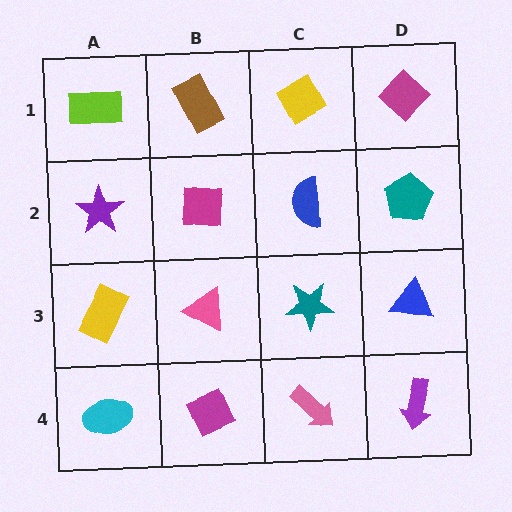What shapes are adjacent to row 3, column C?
A blue semicircle (row 2, column C), a pink arrow (row 4, column C), a pink triangle (row 3, column B), a blue triangle (row 3, column D).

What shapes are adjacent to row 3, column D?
A teal pentagon (row 2, column D), a purple arrow (row 4, column D), a teal star (row 3, column C).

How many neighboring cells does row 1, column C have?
3.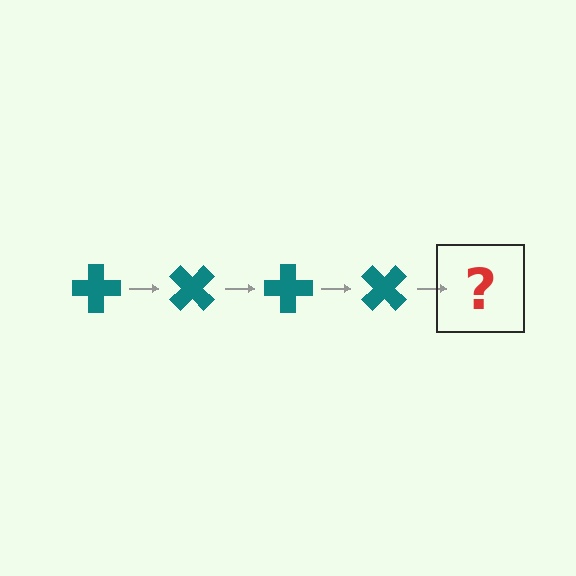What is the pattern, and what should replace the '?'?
The pattern is that the cross rotates 45 degrees each step. The '?' should be a teal cross rotated 180 degrees.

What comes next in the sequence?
The next element should be a teal cross rotated 180 degrees.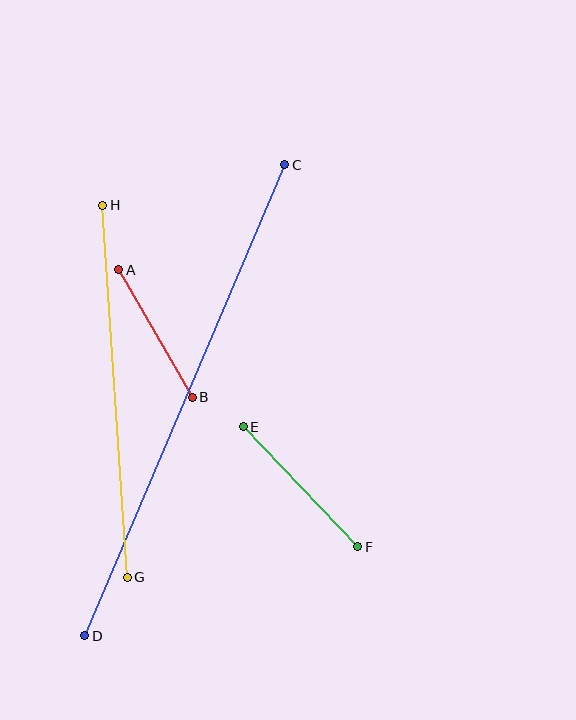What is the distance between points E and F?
The distance is approximately 166 pixels.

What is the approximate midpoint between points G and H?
The midpoint is at approximately (115, 391) pixels.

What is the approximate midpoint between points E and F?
The midpoint is at approximately (301, 487) pixels.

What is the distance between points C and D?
The distance is approximately 512 pixels.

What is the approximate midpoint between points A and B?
The midpoint is at approximately (156, 334) pixels.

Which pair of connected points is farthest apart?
Points C and D are farthest apart.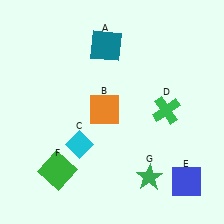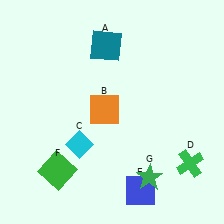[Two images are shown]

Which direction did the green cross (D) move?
The green cross (D) moved down.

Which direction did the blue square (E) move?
The blue square (E) moved left.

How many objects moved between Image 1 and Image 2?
2 objects moved between the two images.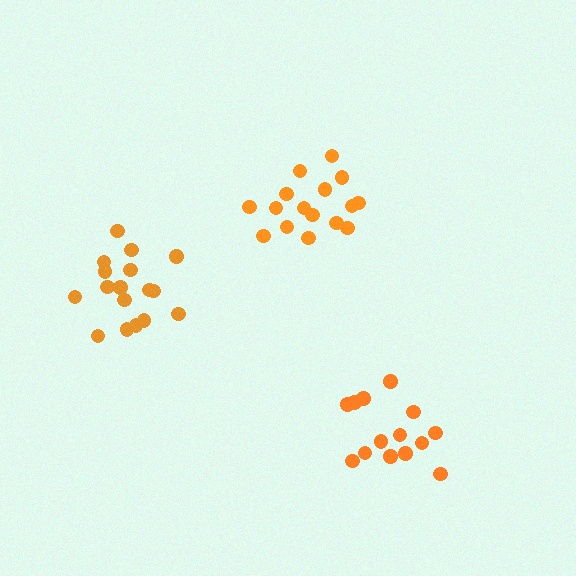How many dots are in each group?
Group 1: 16 dots, Group 2: 14 dots, Group 3: 17 dots (47 total).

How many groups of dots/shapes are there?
There are 3 groups.